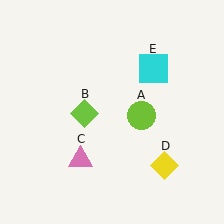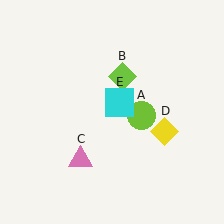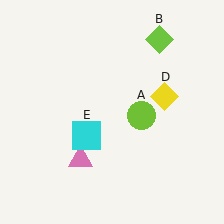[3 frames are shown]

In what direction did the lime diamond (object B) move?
The lime diamond (object B) moved up and to the right.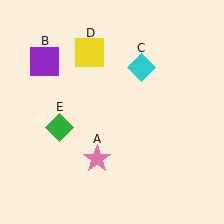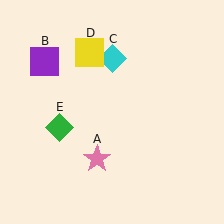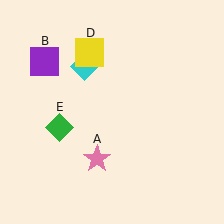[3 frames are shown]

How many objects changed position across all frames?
1 object changed position: cyan diamond (object C).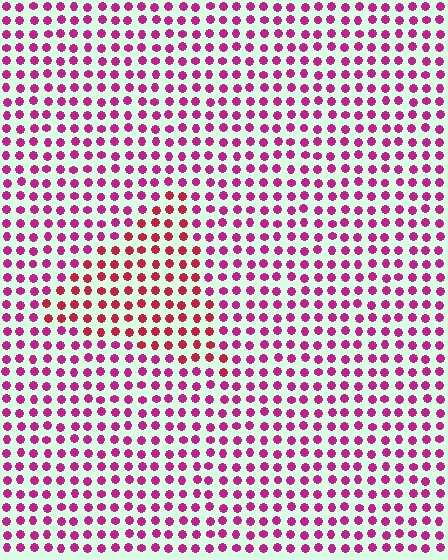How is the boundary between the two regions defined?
The boundary is defined purely by a slight shift in hue (about 28 degrees). Spacing, size, and orientation are identical on both sides.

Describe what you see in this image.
The image is filled with small magenta elements in a uniform arrangement. A triangle-shaped region is visible where the elements are tinted to a slightly different hue, forming a subtle color boundary.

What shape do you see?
I see a triangle.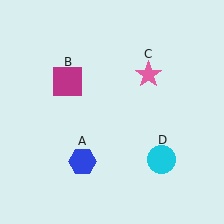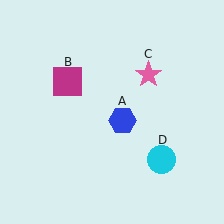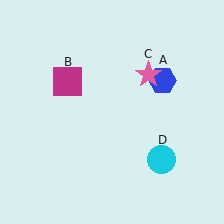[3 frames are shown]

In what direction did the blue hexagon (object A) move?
The blue hexagon (object A) moved up and to the right.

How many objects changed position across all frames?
1 object changed position: blue hexagon (object A).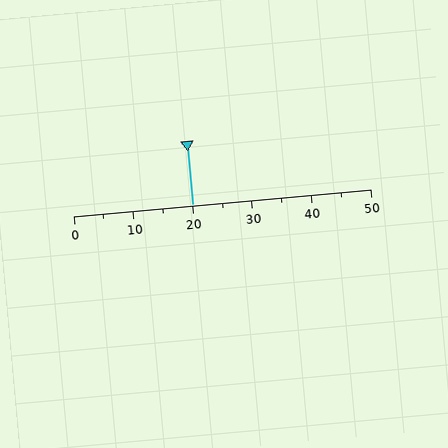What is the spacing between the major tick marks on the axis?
The major ticks are spaced 10 apart.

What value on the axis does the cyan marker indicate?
The marker indicates approximately 20.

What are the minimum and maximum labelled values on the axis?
The axis runs from 0 to 50.